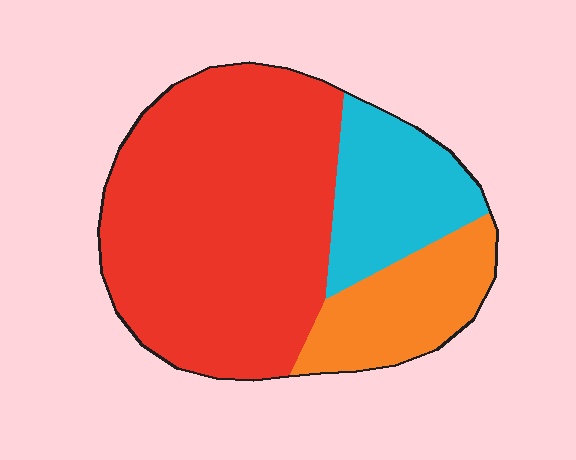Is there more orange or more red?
Red.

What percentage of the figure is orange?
Orange covers 18% of the figure.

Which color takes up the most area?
Red, at roughly 65%.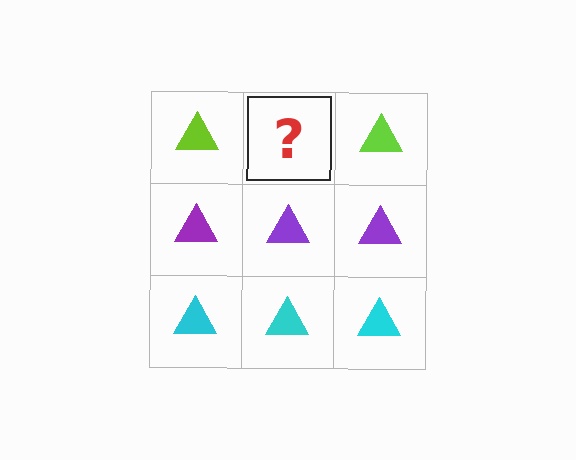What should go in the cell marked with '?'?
The missing cell should contain a lime triangle.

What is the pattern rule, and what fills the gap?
The rule is that each row has a consistent color. The gap should be filled with a lime triangle.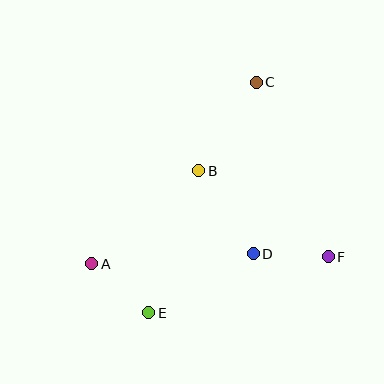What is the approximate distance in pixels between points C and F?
The distance between C and F is approximately 189 pixels.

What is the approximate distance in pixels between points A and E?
The distance between A and E is approximately 75 pixels.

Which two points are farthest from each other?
Points C and E are farthest from each other.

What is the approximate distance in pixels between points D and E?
The distance between D and E is approximately 120 pixels.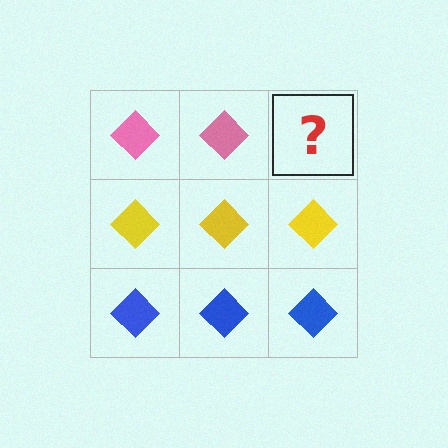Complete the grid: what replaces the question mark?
The question mark should be replaced with a pink diamond.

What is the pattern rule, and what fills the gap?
The rule is that each row has a consistent color. The gap should be filled with a pink diamond.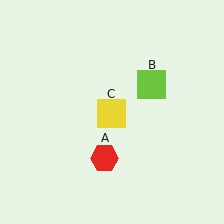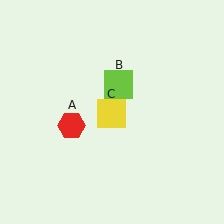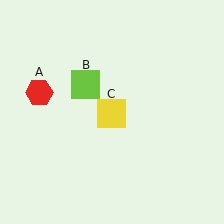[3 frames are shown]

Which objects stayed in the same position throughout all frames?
Yellow square (object C) remained stationary.